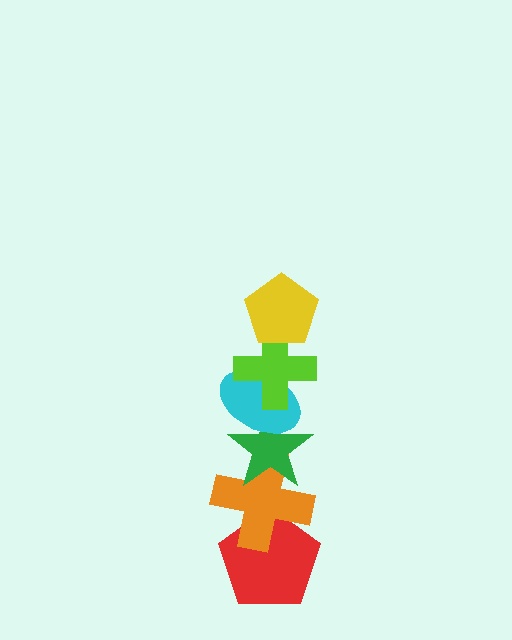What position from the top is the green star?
The green star is 4th from the top.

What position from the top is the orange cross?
The orange cross is 5th from the top.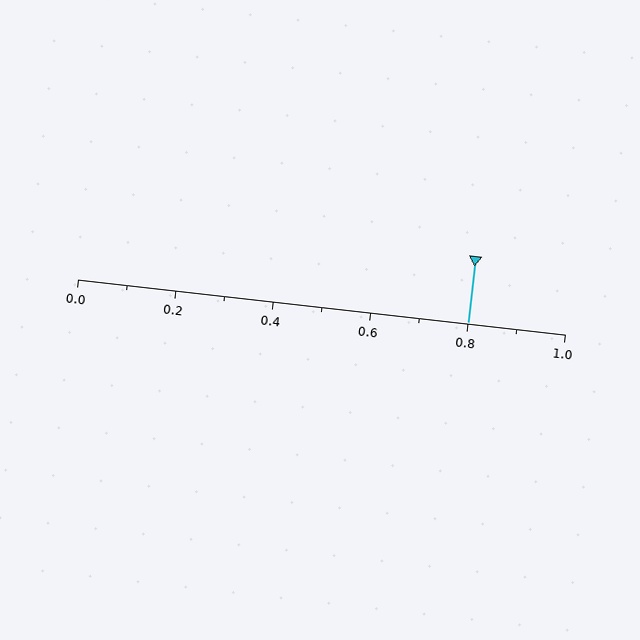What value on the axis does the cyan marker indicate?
The marker indicates approximately 0.8.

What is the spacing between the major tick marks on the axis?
The major ticks are spaced 0.2 apart.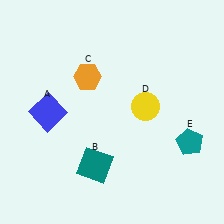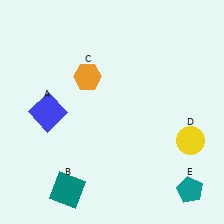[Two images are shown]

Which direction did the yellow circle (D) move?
The yellow circle (D) moved right.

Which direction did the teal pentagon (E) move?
The teal pentagon (E) moved down.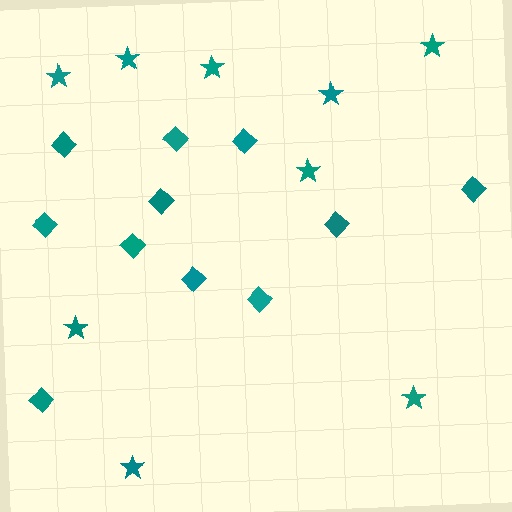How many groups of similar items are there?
There are 2 groups: one group of diamonds (11) and one group of stars (9).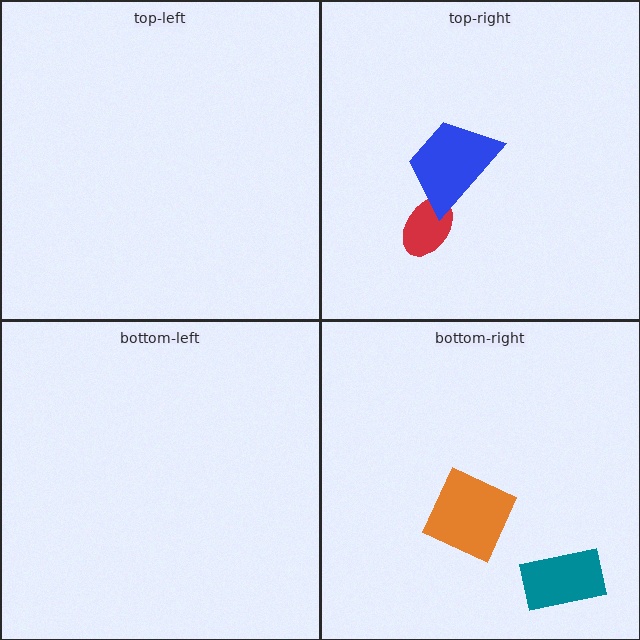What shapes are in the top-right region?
The red ellipse, the blue trapezoid.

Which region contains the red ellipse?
The top-right region.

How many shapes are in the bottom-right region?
2.